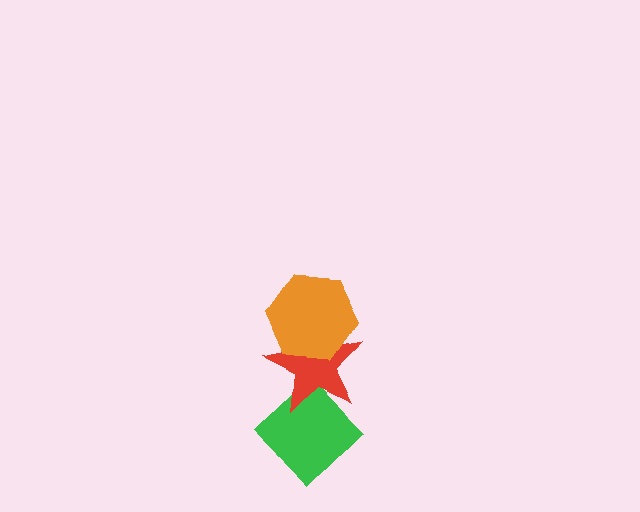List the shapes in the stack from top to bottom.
From top to bottom: the orange hexagon, the red star, the green diamond.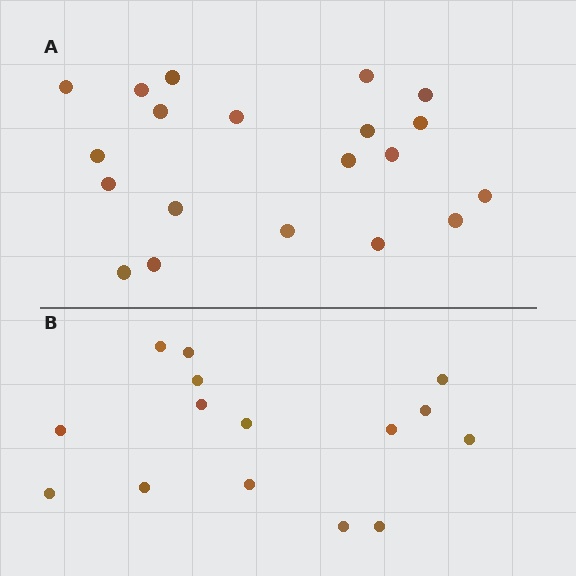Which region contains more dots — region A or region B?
Region A (the top region) has more dots.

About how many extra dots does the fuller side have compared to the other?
Region A has about 5 more dots than region B.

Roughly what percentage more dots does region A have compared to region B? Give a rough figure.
About 35% more.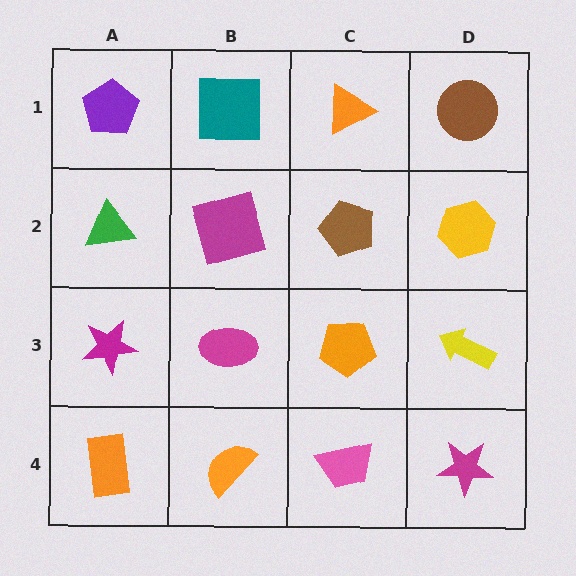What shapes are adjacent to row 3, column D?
A yellow hexagon (row 2, column D), a magenta star (row 4, column D), an orange pentagon (row 3, column C).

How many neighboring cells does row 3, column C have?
4.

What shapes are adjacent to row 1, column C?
A brown pentagon (row 2, column C), a teal square (row 1, column B), a brown circle (row 1, column D).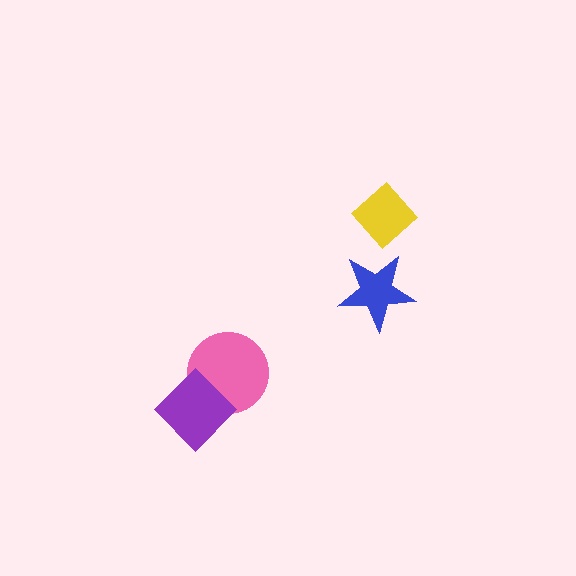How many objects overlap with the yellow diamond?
0 objects overlap with the yellow diamond.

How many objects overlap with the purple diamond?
1 object overlaps with the purple diamond.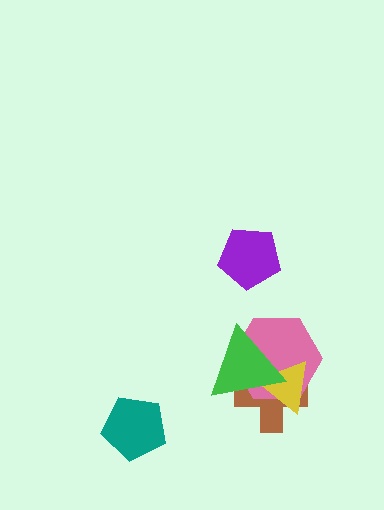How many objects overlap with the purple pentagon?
0 objects overlap with the purple pentagon.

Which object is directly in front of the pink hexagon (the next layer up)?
The yellow triangle is directly in front of the pink hexagon.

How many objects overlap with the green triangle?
3 objects overlap with the green triangle.